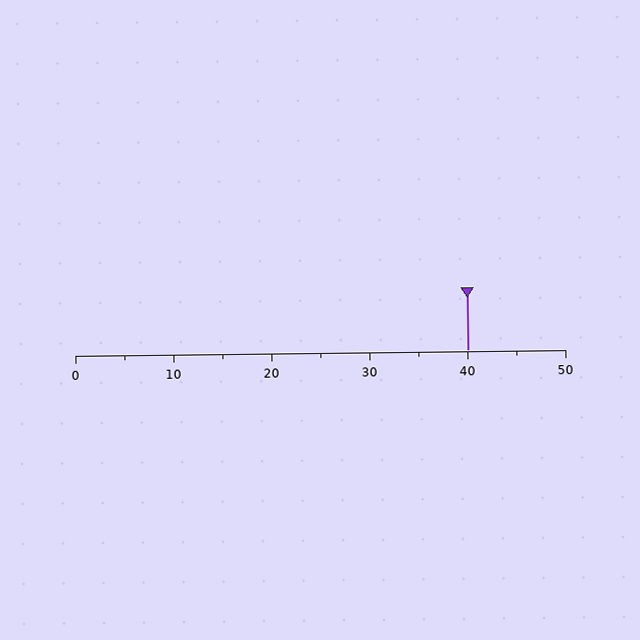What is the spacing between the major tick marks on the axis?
The major ticks are spaced 10 apart.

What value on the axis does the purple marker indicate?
The marker indicates approximately 40.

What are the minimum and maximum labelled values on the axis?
The axis runs from 0 to 50.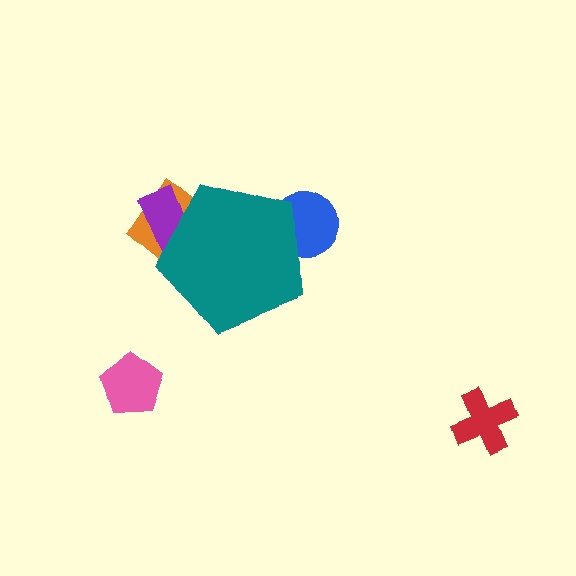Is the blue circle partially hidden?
Yes, the blue circle is partially hidden behind the teal pentagon.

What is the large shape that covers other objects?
A teal pentagon.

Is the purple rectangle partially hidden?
Yes, the purple rectangle is partially hidden behind the teal pentagon.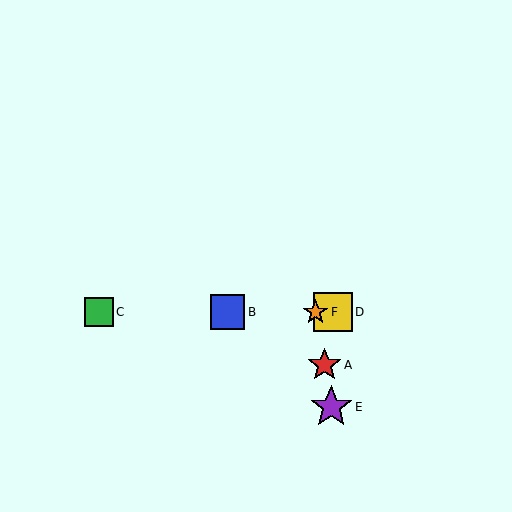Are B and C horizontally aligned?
Yes, both are at y≈312.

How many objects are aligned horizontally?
4 objects (B, C, D, F) are aligned horizontally.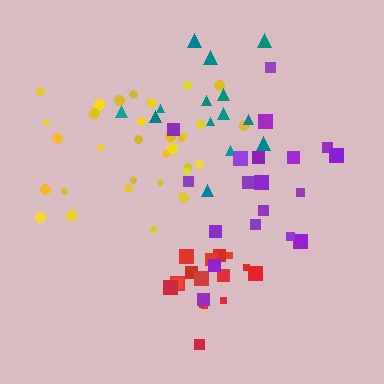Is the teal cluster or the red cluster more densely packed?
Red.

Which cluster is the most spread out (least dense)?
Teal.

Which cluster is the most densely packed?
Red.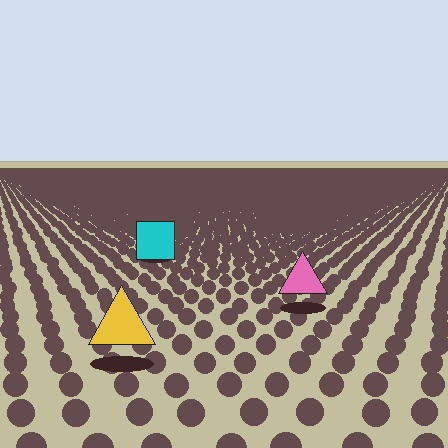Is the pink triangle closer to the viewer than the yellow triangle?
No. The yellow triangle is closer — you can tell from the texture gradient: the ground texture is coarser near it.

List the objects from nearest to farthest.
From nearest to farthest: the yellow triangle, the pink triangle, the cyan square.